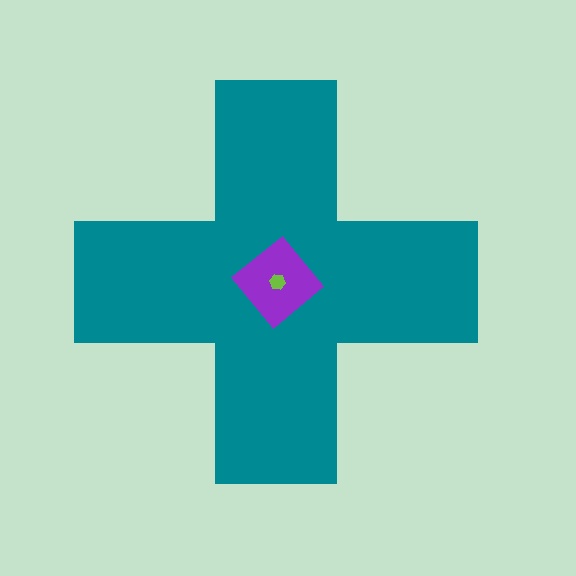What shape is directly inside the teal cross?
The purple diamond.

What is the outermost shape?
The teal cross.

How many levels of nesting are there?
3.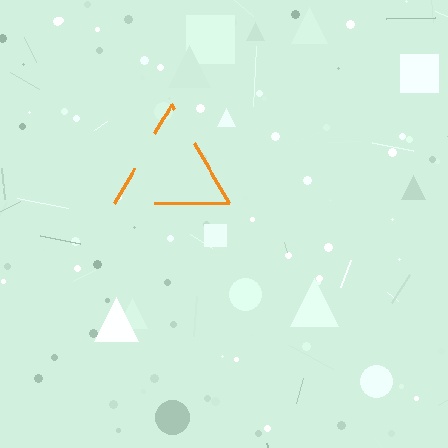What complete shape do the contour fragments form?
The contour fragments form a triangle.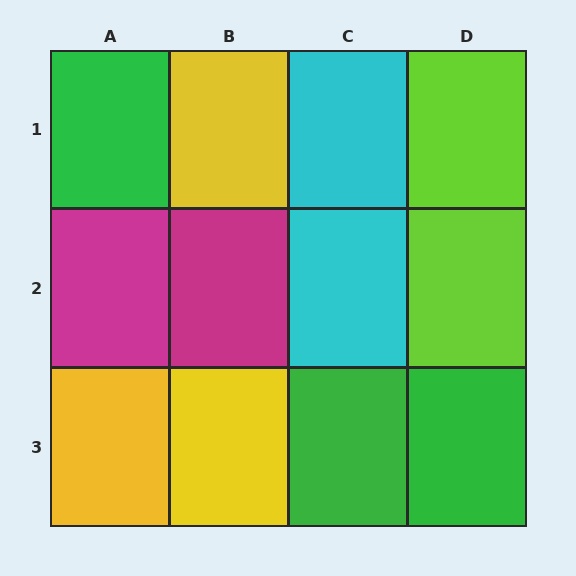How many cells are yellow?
3 cells are yellow.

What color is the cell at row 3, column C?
Green.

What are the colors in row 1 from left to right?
Green, yellow, cyan, lime.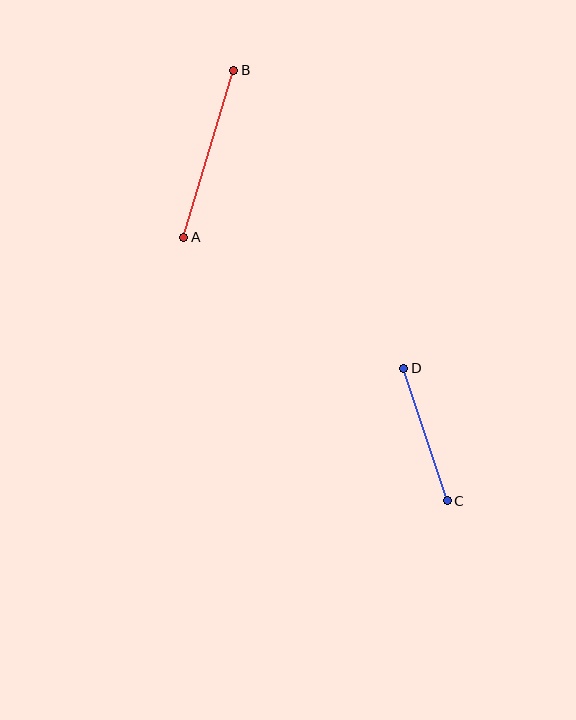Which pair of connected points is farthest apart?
Points A and B are farthest apart.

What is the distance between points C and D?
The distance is approximately 139 pixels.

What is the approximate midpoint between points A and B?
The midpoint is at approximately (209, 154) pixels.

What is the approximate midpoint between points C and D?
The midpoint is at approximately (426, 435) pixels.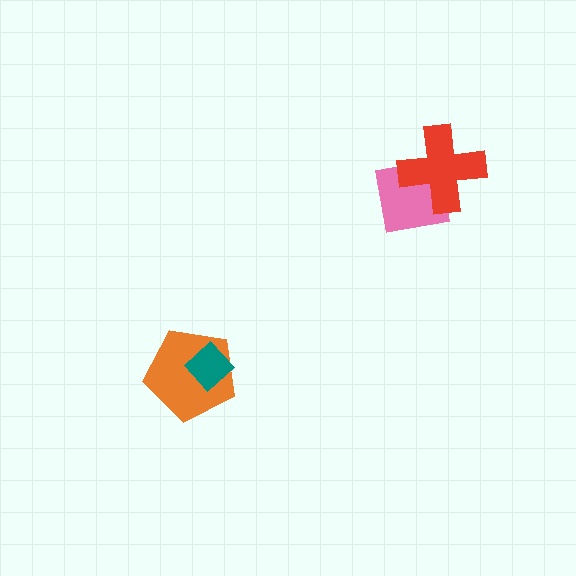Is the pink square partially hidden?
Yes, it is partially covered by another shape.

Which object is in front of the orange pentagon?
The teal diamond is in front of the orange pentagon.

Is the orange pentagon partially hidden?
Yes, it is partially covered by another shape.